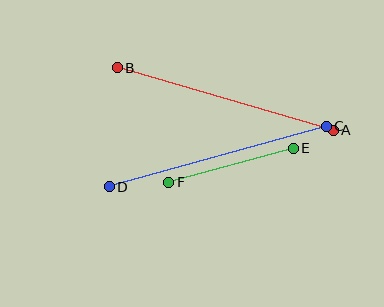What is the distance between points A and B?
The distance is approximately 224 pixels.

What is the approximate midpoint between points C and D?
The midpoint is at approximately (218, 156) pixels.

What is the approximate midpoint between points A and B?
The midpoint is at approximately (225, 99) pixels.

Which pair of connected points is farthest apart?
Points C and D are farthest apart.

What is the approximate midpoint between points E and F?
The midpoint is at approximately (231, 165) pixels.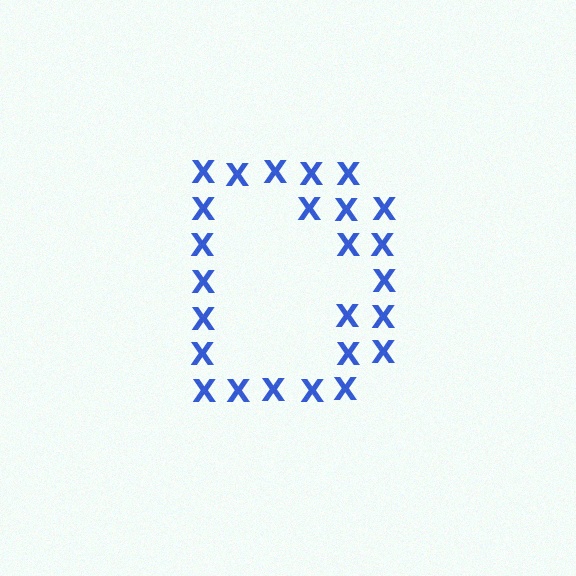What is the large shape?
The large shape is the letter D.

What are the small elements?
The small elements are letter X's.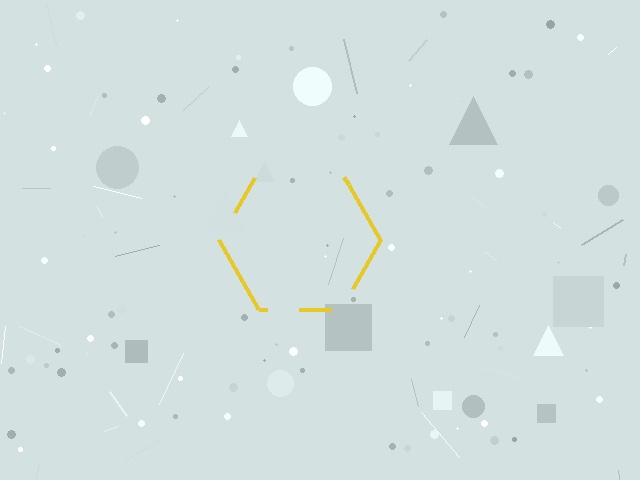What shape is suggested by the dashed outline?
The dashed outline suggests a hexagon.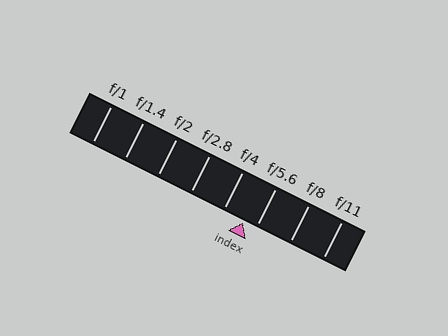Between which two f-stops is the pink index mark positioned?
The index mark is between f/4 and f/5.6.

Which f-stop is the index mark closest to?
The index mark is closest to f/5.6.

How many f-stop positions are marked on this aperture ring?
There are 8 f-stop positions marked.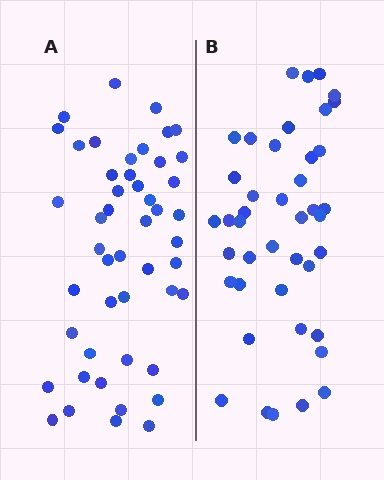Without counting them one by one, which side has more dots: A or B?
Region A (the left region) has more dots.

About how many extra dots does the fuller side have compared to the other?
Region A has about 6 more dots than region B.